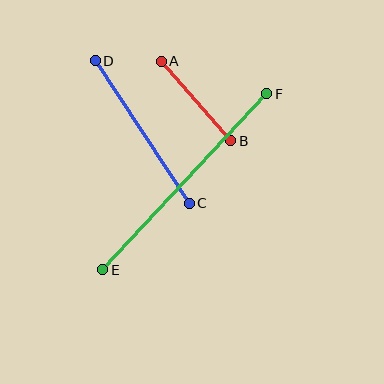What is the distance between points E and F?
The distance is approximately 241 pixels.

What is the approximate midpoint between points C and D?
The midpoint is at approximately (142, 132) pixels.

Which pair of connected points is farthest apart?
Points E and F are farthest apart.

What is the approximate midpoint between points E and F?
The midpoint is at approximately (185, 182) pixels.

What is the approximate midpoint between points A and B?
The midpoint is at approximately (196, 101) pixels.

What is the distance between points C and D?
The distance is approximately 171 pixels.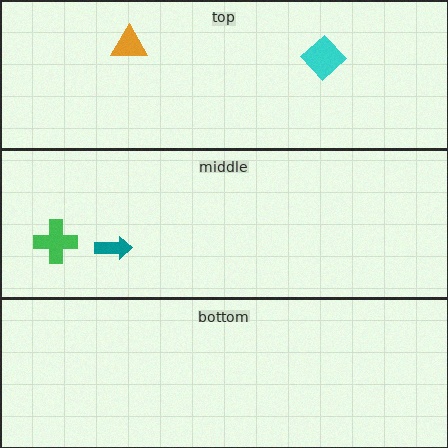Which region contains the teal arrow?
The middle region.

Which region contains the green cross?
The middle region.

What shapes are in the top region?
The cyan diamond, the orange triangle.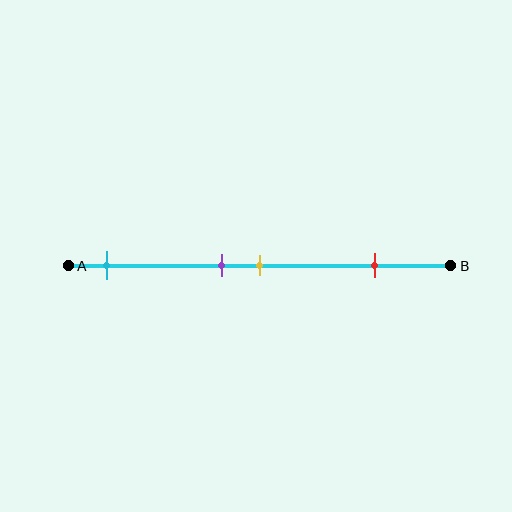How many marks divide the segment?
There are 4 marks dividing the segment.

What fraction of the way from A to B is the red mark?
The red mark is approximately 80% (0.8) of the way from A to B.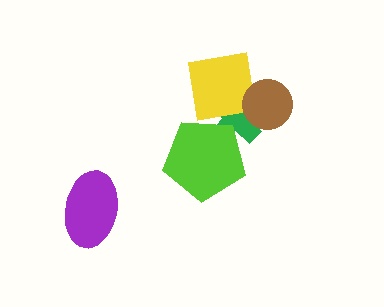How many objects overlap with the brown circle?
2 objects overlap with the brown circle.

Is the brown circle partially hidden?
No, no other shape covers it.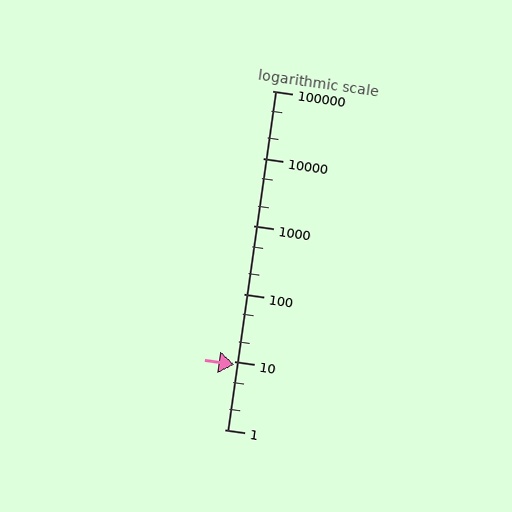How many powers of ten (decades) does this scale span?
The scale spans 5 decades, from 1 to 100000.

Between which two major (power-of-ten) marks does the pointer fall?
The pointer is between 1 and 10.